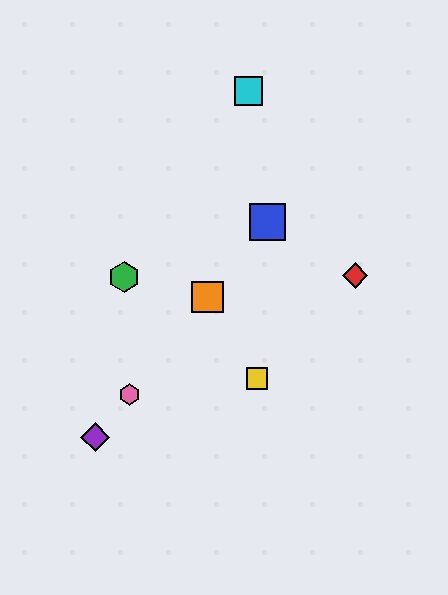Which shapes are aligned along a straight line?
The blue square, the purple diamond, the orange square, the pink hexagon are aligned along a straight line.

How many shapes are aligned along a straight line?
4 shapes (the blue square, the purple diamond, the orange square, the pink hexagon) are aligned along a straight line.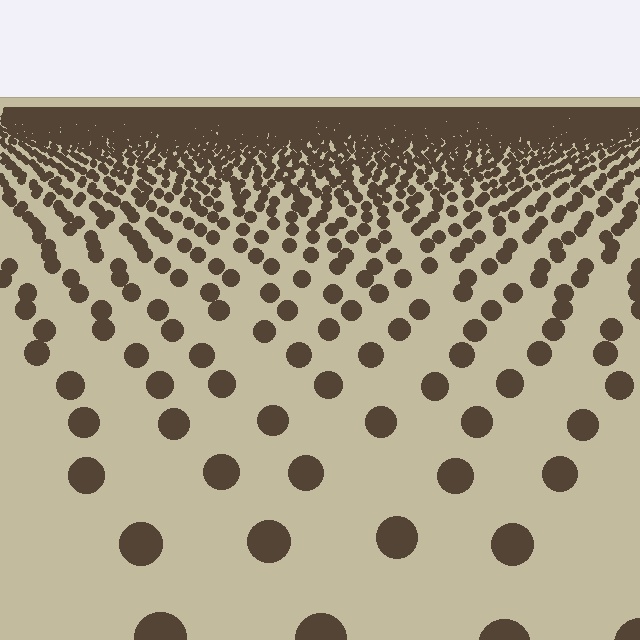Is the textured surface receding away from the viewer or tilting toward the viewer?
The surface is receding away from the viewer. Texture elements get smaller and denser toward the top.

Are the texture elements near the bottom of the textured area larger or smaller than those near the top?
Larger. Near the bottom, elements are closer to the viewer and appear at a bigger on-screen size.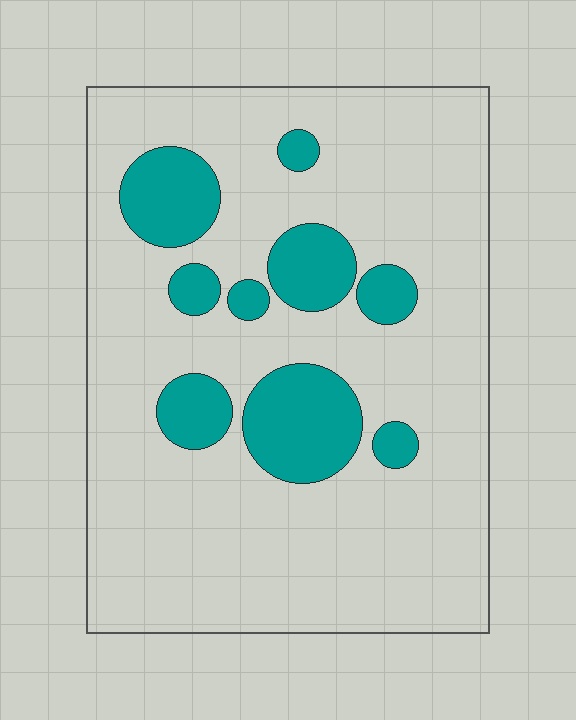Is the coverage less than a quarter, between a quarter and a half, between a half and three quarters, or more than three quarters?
Less than a quarter.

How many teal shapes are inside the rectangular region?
9.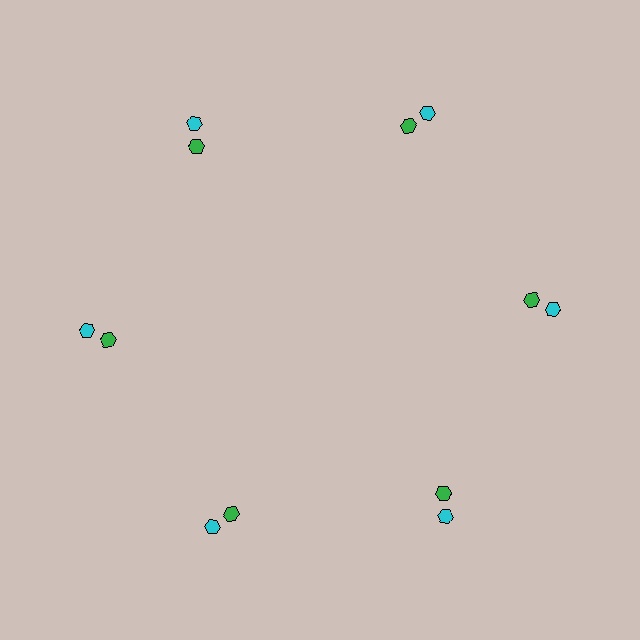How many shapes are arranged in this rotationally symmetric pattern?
There are 12 shapes, arranged in 6 groups of 2.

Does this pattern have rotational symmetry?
Yes, this pattern has 6-fold rotational symmetry. It looks the same after rotating 60 degrees around the center.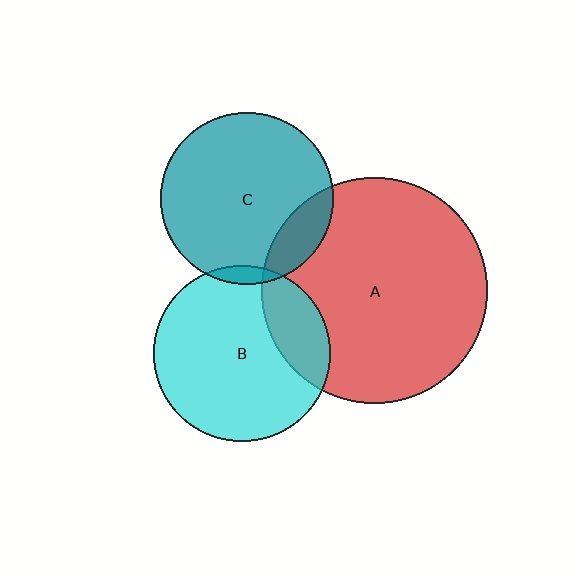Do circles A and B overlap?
Yes.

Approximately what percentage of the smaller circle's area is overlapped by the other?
Approximately 20%.